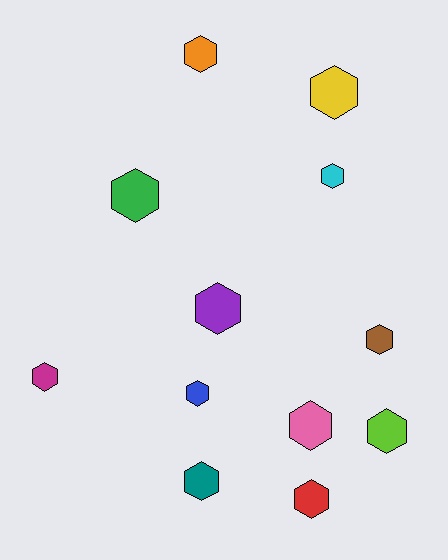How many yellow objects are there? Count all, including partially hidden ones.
There is 1 yellow object.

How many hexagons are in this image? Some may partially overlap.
There are 12 hexagons.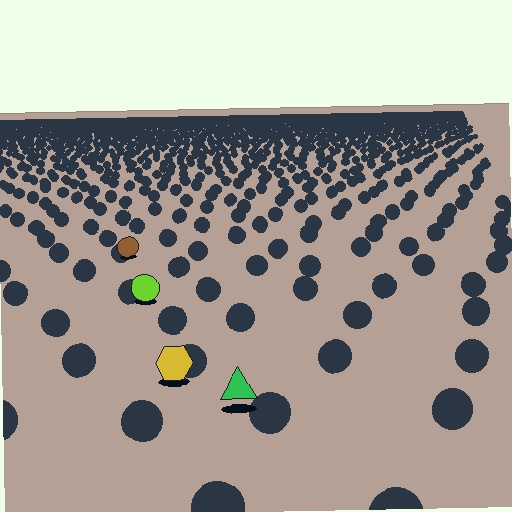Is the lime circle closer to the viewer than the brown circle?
Yes. The lime circle is closer — you can tell from the texture gradient: the ground texture is coarser near it.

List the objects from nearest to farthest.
From nearest to farthest: the green triangle, the yellow hexagon, the lime circle, the brown circle.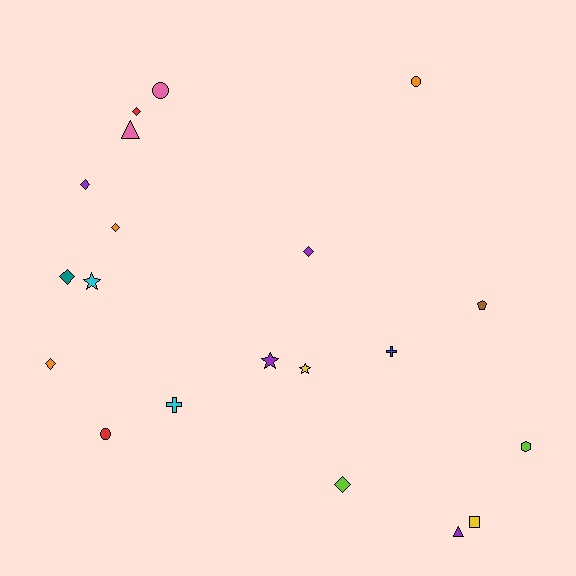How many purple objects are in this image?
There are 4 purple objects.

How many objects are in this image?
There are 20 objects.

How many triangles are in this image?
There are 2 triangles.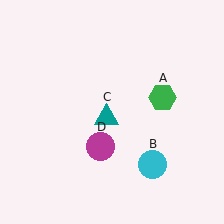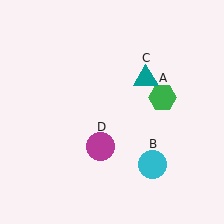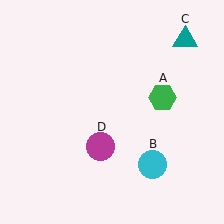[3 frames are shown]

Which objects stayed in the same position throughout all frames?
Green hexagon (object A) and cyan circle (object B) and magenta circle (object D) remained stationary.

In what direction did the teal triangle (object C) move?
The teal triangle (object C) moved up and to the right.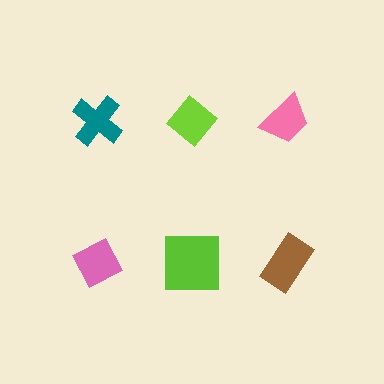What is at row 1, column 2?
A lime diamond.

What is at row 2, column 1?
A pink diamond.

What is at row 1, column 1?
A teal cross.